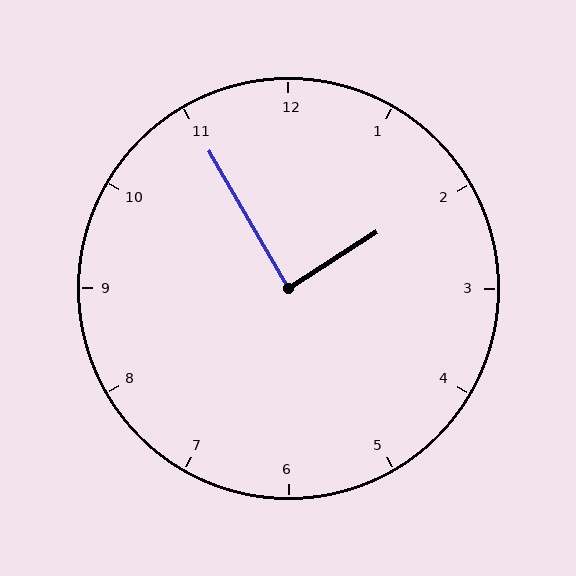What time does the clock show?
1:55.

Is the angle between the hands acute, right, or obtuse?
It is right.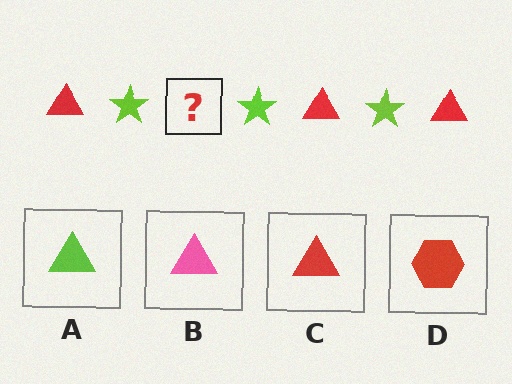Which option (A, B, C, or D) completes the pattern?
C.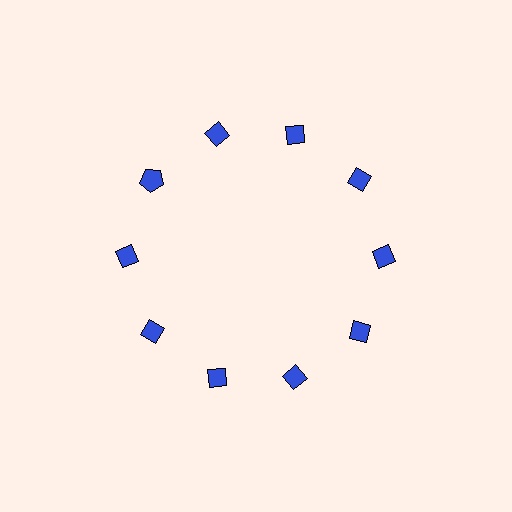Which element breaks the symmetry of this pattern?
The blue pentagon at roughly the 10 o'clock position breaks the symmetry. All other shapes are blue diamonds.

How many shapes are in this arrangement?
There are 10 shapes arranged in a ring pattern.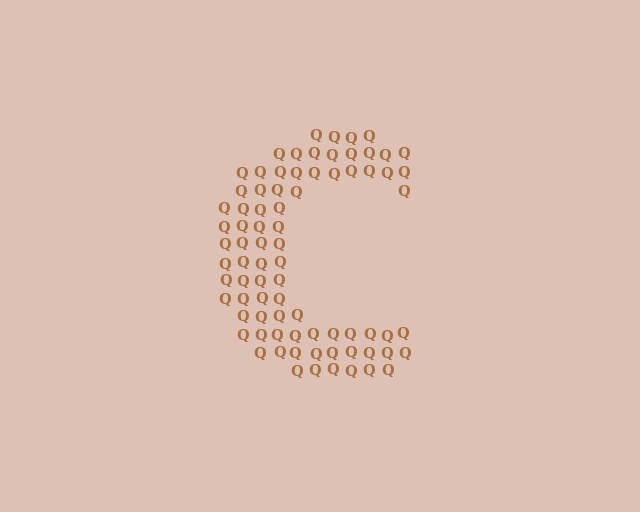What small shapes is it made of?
It is made of small letter Q's.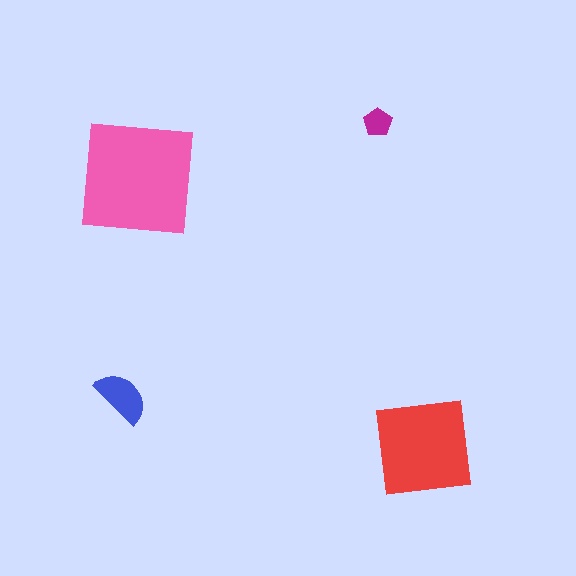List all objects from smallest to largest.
The magenta pentagon, the blue semicircle, the red square, the pink square.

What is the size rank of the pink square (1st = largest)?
1st.